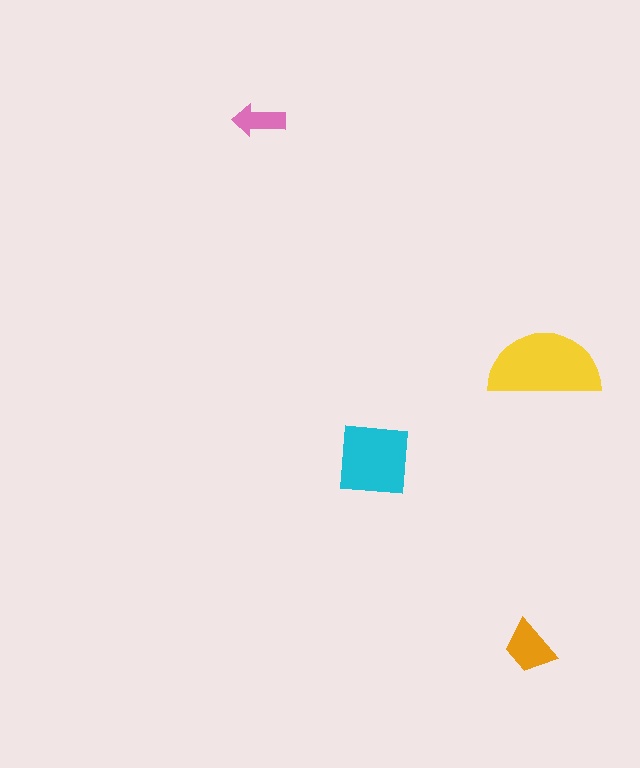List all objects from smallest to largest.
The pink arrow, the orange trapezoid, the cyan square, the yellow semicircle.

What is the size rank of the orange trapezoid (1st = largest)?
3rd.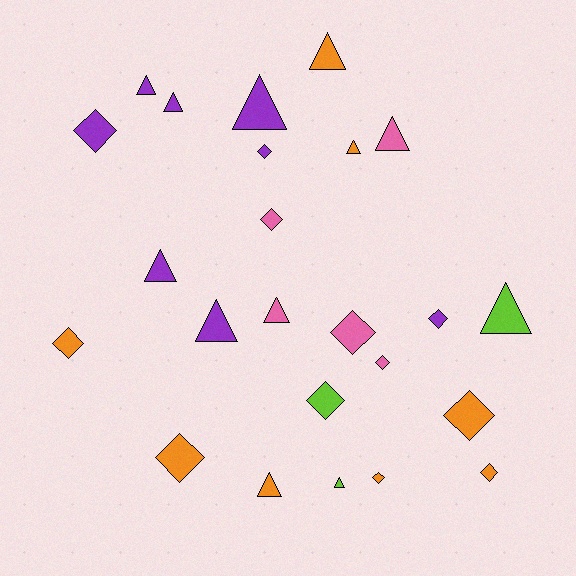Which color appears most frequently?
Orange, with 8 objects.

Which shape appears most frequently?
Diamond, with 12 objects.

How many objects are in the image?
There are 24 objects.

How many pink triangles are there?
There are 2 pink triangles.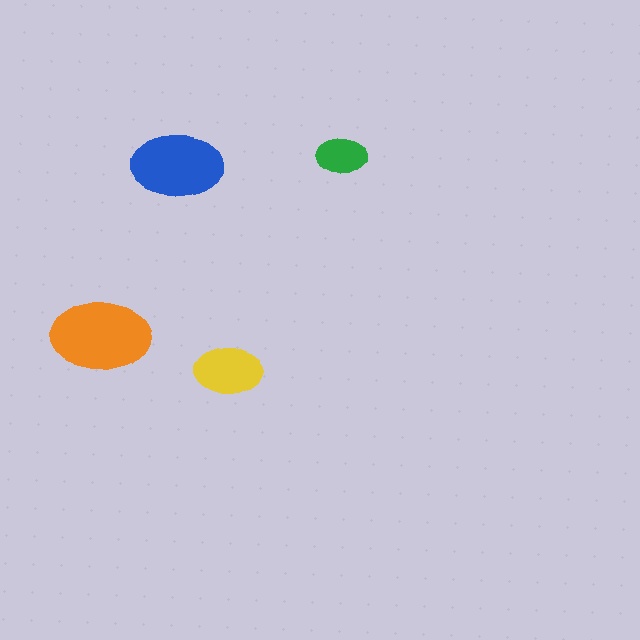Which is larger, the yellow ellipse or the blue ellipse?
The blue one.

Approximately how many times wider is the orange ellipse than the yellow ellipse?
About 1.5 times wider.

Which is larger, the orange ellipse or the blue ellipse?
The orange one.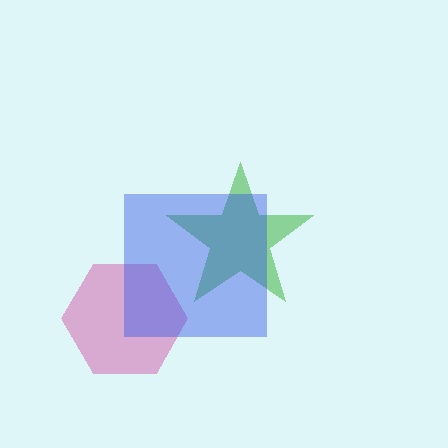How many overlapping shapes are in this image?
There are 3 overlapping shapes in the image.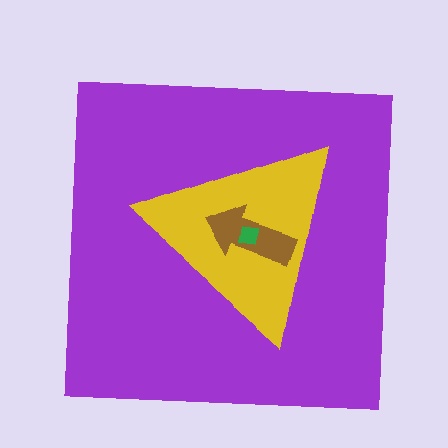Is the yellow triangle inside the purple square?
Yes.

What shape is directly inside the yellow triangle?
The brown arrow.